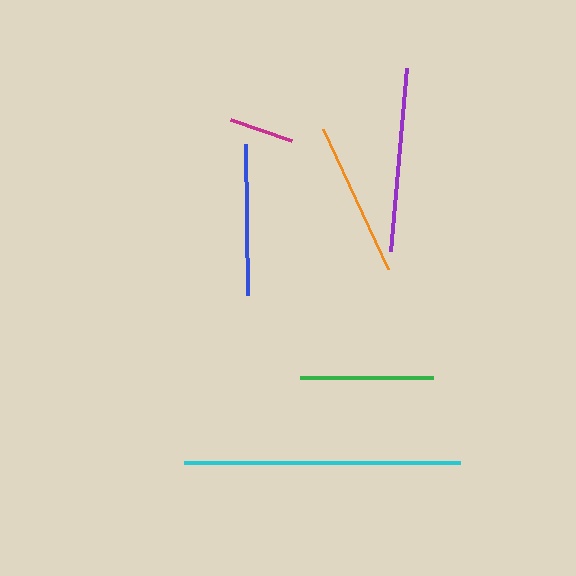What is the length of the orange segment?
The orange segment is approximately 154 pixels long.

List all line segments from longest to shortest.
From longest to shortest: cyan, purple, orange, blue, green, magenta.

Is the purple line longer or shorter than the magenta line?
The purple line is longer than the magenta line.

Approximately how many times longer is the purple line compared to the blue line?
The purple line is approximately 1.2 times the length of the blue line.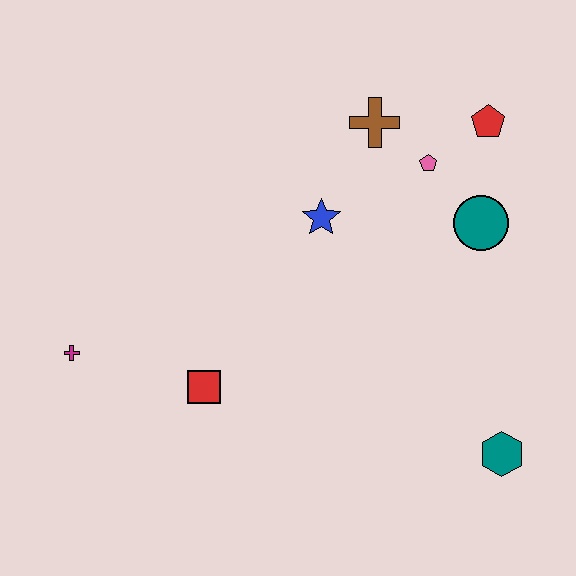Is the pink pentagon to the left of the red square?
No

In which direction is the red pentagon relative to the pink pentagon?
The red pentagon is to the right of the pink pentagon.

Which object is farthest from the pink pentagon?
The magenta cross is farthest from the pink pentagon.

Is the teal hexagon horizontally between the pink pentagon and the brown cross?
No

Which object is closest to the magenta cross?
The red square is closest to the magenta cross.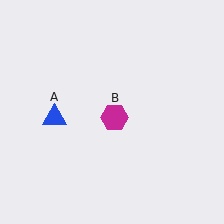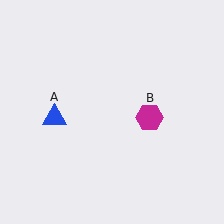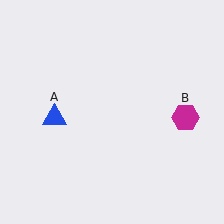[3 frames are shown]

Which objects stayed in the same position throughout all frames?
Blue triangle (object A) remained stationary.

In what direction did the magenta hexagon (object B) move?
The magenta hexagon (object B) moved right.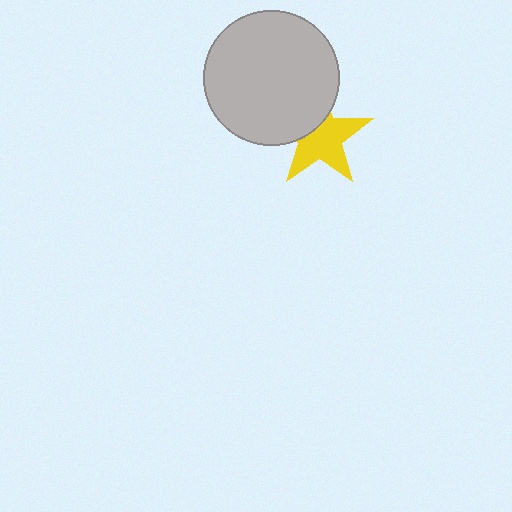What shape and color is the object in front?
The object in front is a light gray circle.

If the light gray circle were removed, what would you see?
You would see the complete yellow star.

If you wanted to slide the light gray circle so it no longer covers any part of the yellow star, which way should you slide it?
Slide it toward the upper-left — that is the most direct way to separate the two shapes.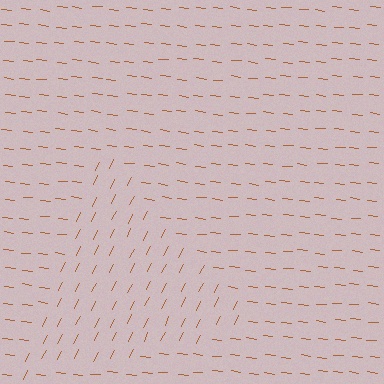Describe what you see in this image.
The image is filled with small brown line segments. A triangle region in the image has lines oriented differently from the surrounding lines, creating a visible texture boundary.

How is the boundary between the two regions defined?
The boundary is defined purely by a change in line orientation (approximately 70 degrees difference). All lines are the same color and thickness.